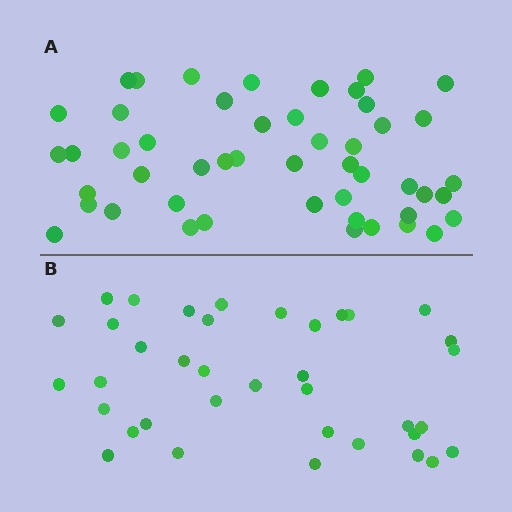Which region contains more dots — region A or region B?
Region A (the top region) has more dots.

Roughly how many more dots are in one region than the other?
Region A has roughly 12 or so more dots than region B.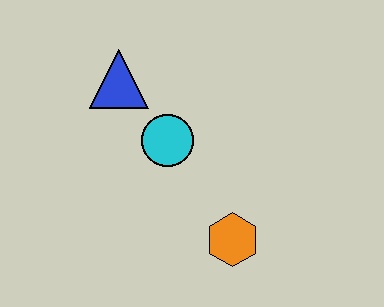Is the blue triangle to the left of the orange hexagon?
Yes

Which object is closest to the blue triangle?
The cyan circle is closest to the blue triangle.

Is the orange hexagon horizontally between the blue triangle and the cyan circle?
No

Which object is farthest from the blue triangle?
The orange hexagon is farthest from the blue triangle.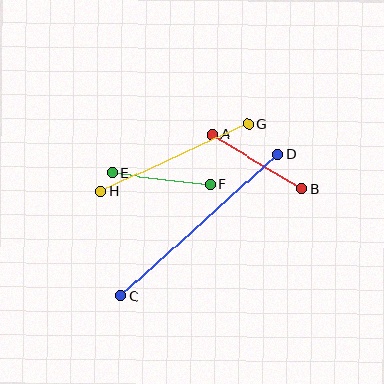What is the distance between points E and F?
The distance is approximately 98 pixels.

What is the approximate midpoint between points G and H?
The midpoint is at approximately (174, 158) pixels.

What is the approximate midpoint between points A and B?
The midpoint is at approximately (257, 162) pixels.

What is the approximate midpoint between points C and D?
The midpoint is at approximately (199, 225) pixels.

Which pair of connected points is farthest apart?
Points C and D are farthest apart.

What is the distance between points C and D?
The distance is approximately 212 pixels.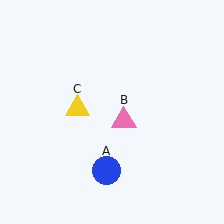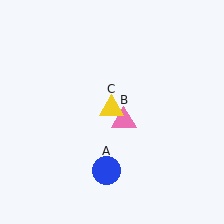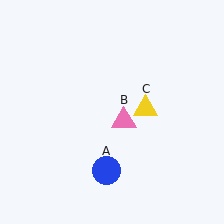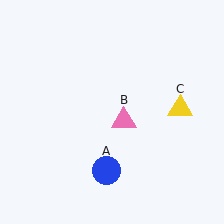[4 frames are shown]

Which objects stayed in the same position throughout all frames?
Blue circle (object A) and pink triangle (object B) remained stationary.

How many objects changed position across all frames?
1 object changed position: yellow triangle (object C).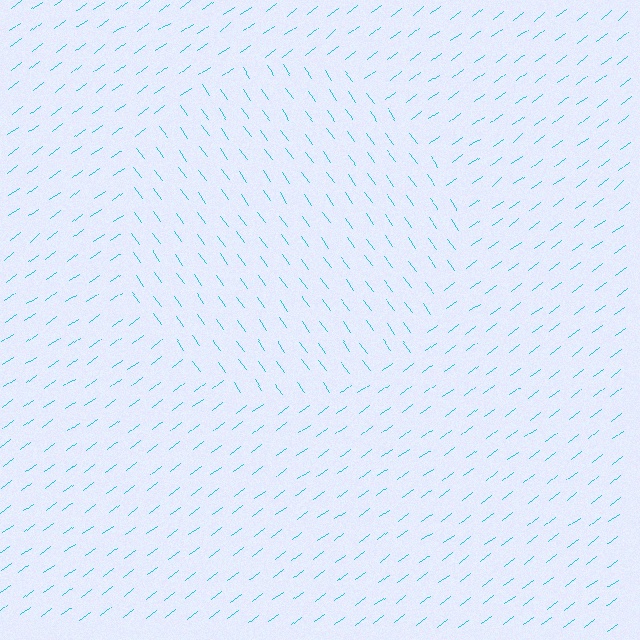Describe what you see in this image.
The image is filled with small cyan line segments. A circle region in the image has lines oriented differently from the surrounding lines, creating a visible texture boundary.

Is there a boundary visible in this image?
Yes, there is a texture boundary formed by a change in line orientation.